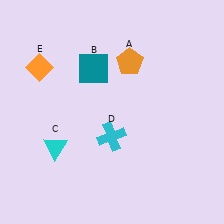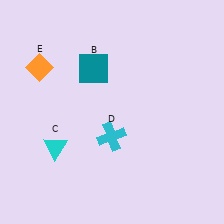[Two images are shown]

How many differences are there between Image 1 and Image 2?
There is 1 difference between the two images.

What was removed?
The orange pentagon (A) was removed in Image 2.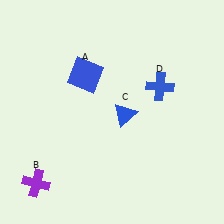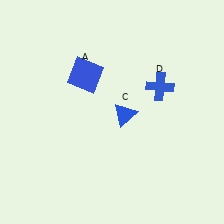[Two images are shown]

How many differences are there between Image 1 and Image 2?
There is 1 difference between the two images.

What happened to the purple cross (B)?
The purple cross (B) was removed in Image 2. It was in the bottom-left area of Image 1.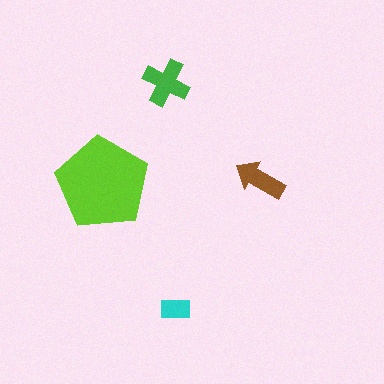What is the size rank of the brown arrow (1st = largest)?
3rd.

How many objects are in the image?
There are 4 objects in the image.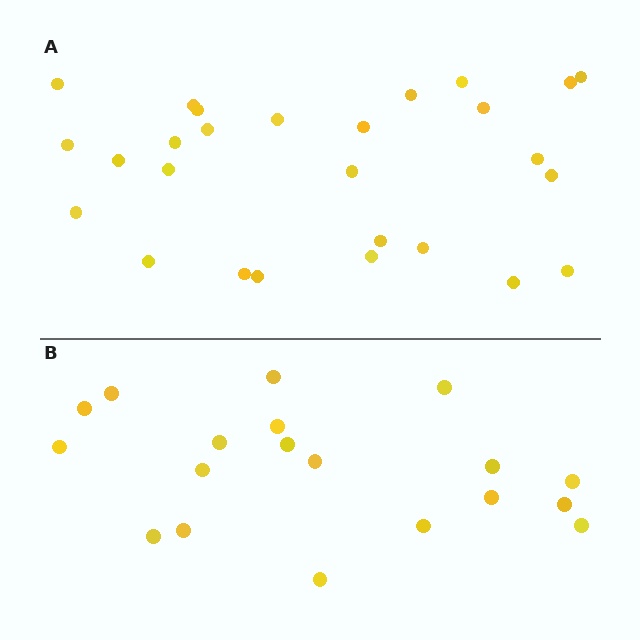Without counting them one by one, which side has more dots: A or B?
Region A (the top region) has more dots.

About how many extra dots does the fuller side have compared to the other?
Region A has roughly 8 or so more dots than region B.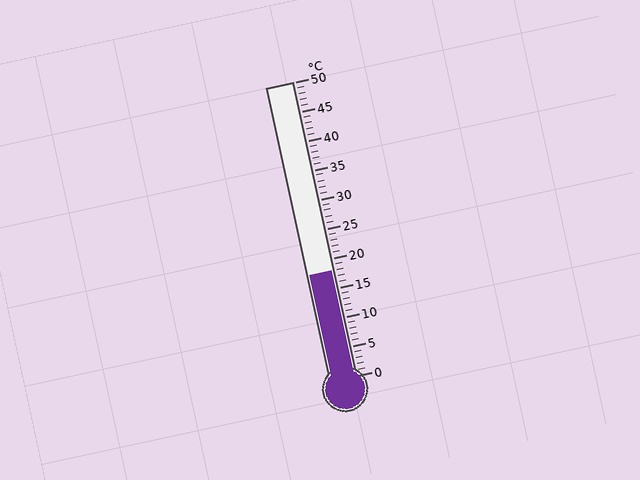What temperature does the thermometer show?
The thermometer shows approximately 18°C.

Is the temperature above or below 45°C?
The temperature is below 45°C.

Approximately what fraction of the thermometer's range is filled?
The thermometer is filled to approximately 35% of its range.